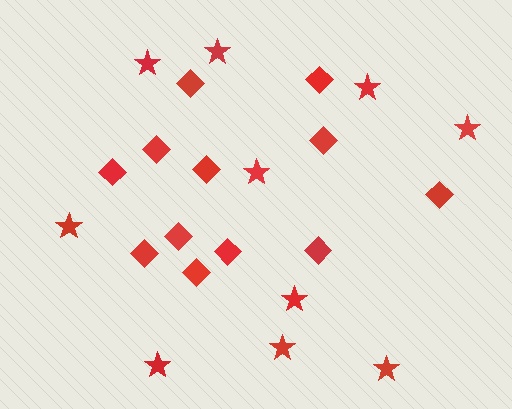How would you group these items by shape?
There are 2 groups: one group of stars (10) and one group of diamonds (12).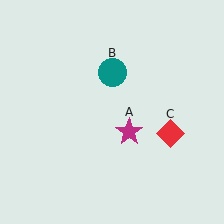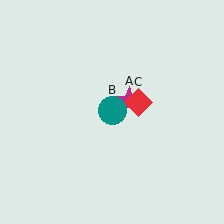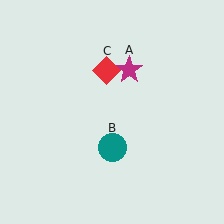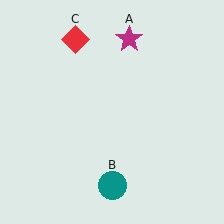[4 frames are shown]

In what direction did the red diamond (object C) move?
The red diamond (object C) moved up and to the left.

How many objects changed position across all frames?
3 objects changed position: magenta star (object A), teal circle (object B), red diamond (object C).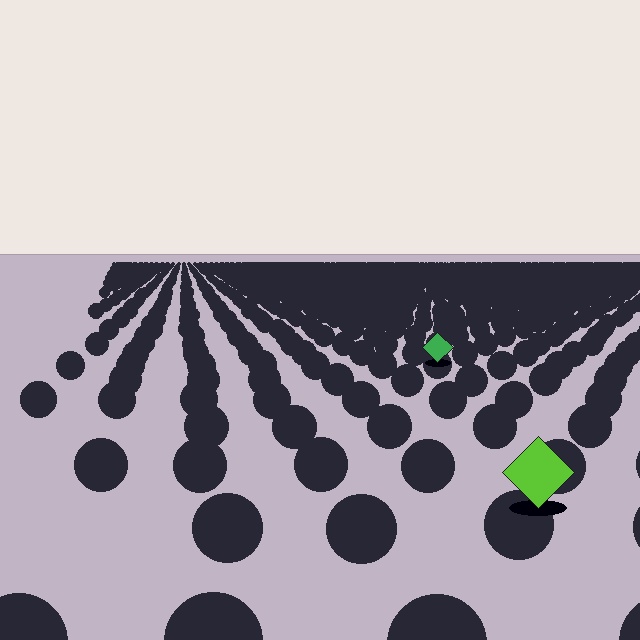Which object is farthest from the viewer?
The green diamond is farthest from the viewer. It appears smaller and the ground texture around it is denser.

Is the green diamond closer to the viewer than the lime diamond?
No. The lime diamond is closer — you can tell from the texture gradient: the ground texture is coarser near it.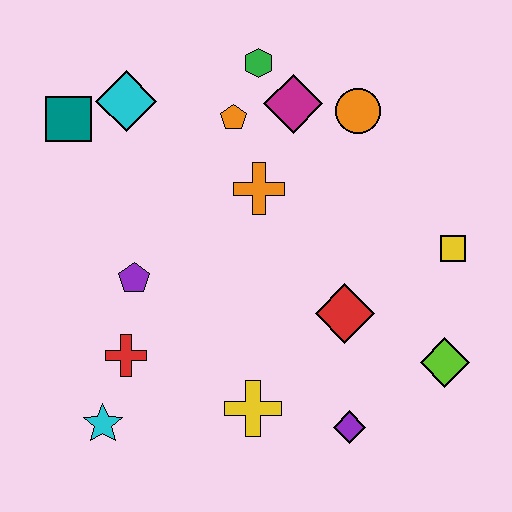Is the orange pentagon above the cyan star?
Yes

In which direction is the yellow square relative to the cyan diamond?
The yellow square is to the right of the cyan diamond.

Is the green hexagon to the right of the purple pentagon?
Yes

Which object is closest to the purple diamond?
The yellow cross is closest to the purple diamond.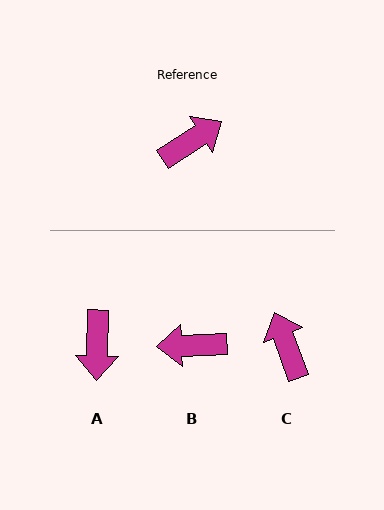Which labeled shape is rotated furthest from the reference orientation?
B, about 149 degrees away.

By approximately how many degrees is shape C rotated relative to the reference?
Approximately 77 degrees counter-clockwise.